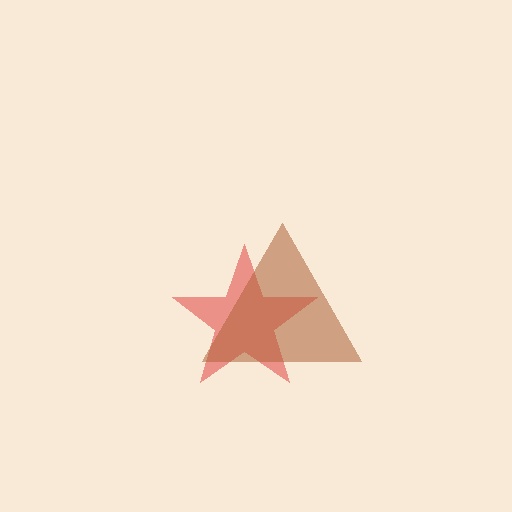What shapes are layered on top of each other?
The layered shapes are: a red star, a brown triangle.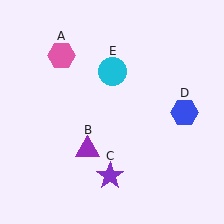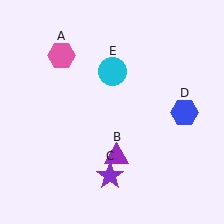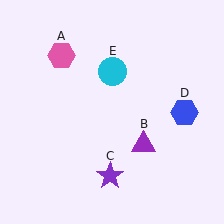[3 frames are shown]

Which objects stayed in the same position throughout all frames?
Pink hexagon (object A) and purple star (object C) and blue hexagon (object D) and cyan circle (object E) remained stationary.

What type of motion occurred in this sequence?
The purple triangle (object B) rotated counterclockwise around the center of the scene.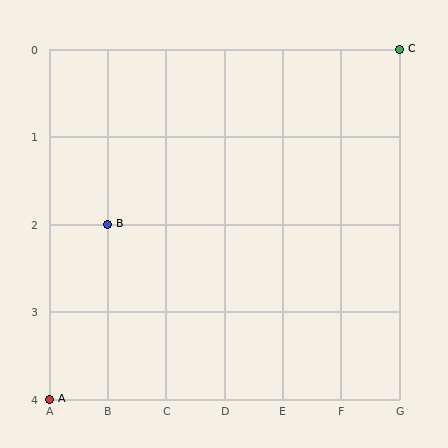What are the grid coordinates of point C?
Point C is at grid coordinates (G, 0).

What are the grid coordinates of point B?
Point B is at grid coordinates (B, 2).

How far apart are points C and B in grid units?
Points C and B are 5 columns and 2 rows apart (about 5.4 grid units diagonally).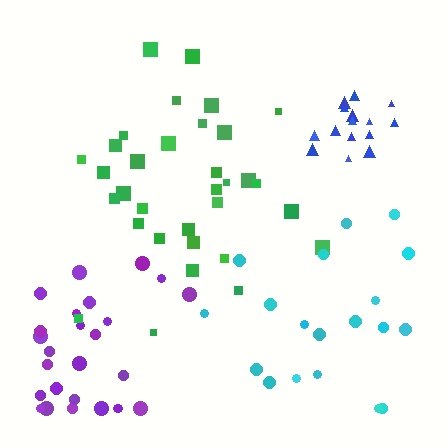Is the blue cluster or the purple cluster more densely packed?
Blue.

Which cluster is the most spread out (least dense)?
Cyan.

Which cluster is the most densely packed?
Blue.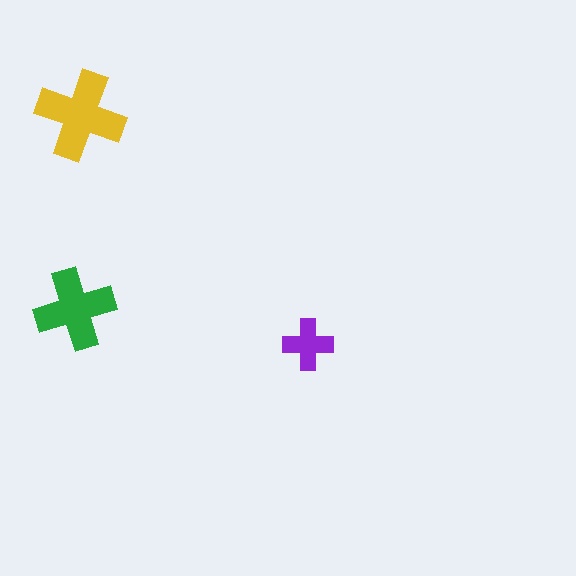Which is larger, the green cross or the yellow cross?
The yellow one.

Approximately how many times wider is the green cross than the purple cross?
About 1.5 times wider.